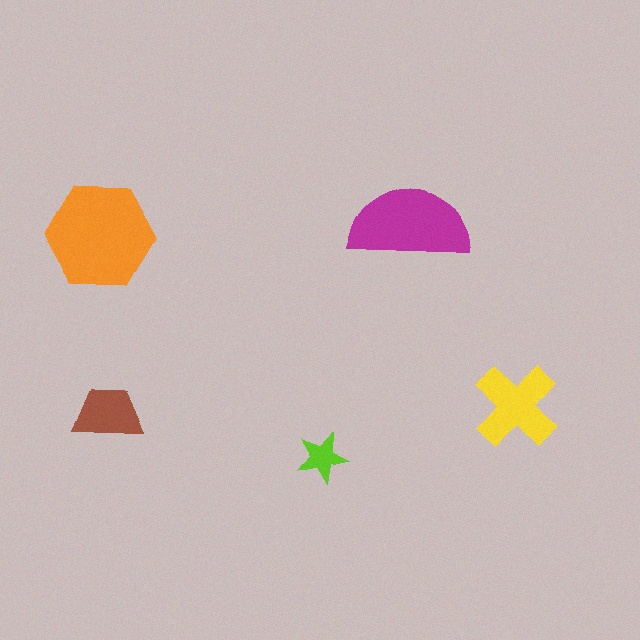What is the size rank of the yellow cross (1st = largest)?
3rd.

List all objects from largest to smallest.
The orange hexagon, the magenta semicircle, the yellow cross, the brown trapezoid, the lime star.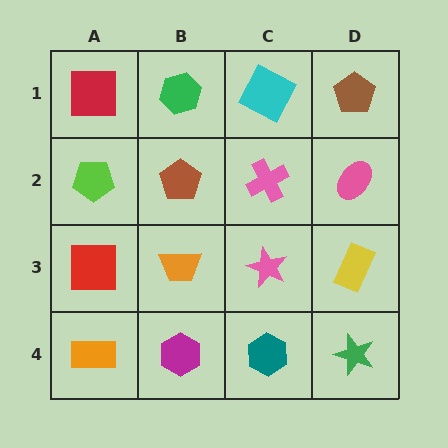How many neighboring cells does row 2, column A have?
3.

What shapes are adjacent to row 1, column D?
A pink ellipse (row 2, column D), a cyan square (row 1, column C).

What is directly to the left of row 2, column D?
A pink cross.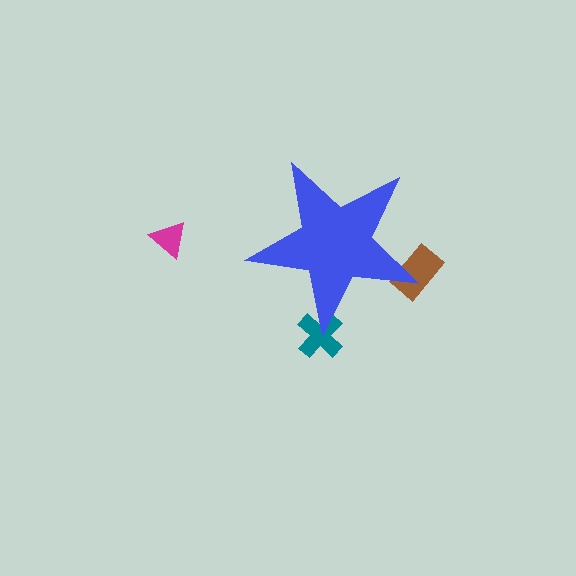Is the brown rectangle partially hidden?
Yes, the brown rectangle is partially hidden behind the blue star.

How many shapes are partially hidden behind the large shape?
2 shapes are partially hidden.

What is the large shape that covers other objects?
A blue star.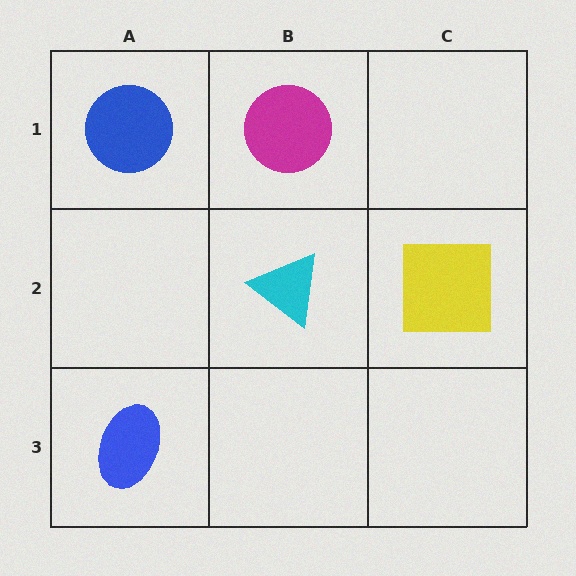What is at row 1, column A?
A blue circle.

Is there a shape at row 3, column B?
No, that cell is empty.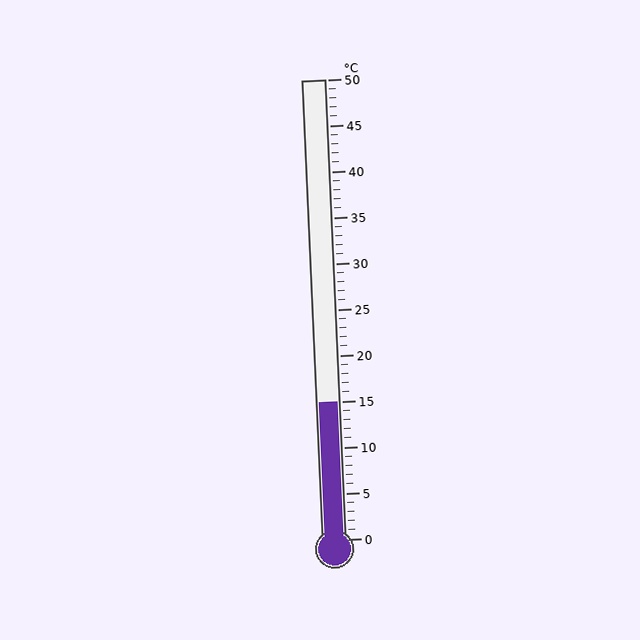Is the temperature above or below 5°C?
The temperature is above 5°C.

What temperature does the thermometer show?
The thermometer shows approximately 15°C.